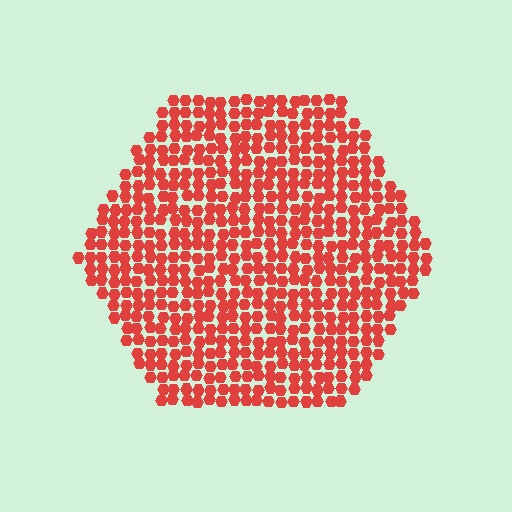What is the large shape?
The large shape is a hexagon.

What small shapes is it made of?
It is made of small hexagons.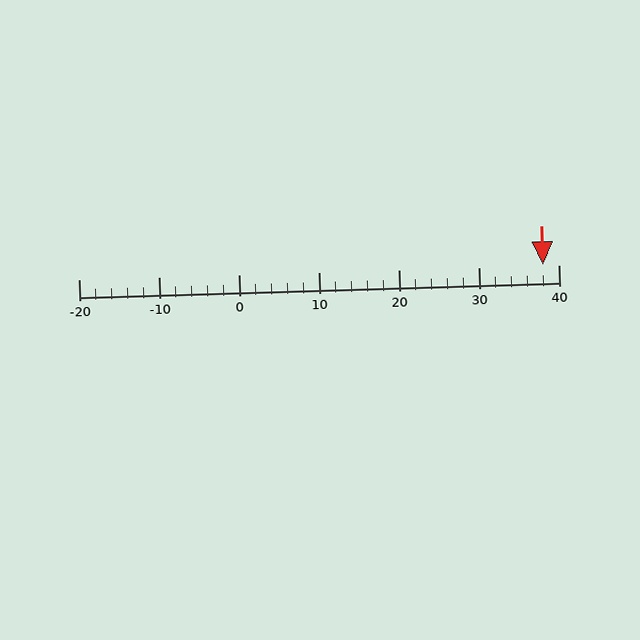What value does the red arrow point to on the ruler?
The red arrow points to approximately 38.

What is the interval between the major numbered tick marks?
The major tick marks are spaced 10 units apart.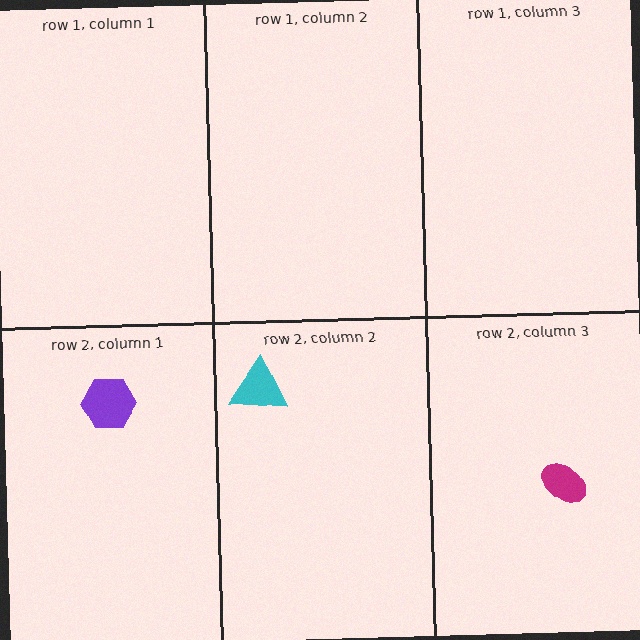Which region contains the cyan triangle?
The row 2, column 2 region.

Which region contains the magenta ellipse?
The row 2, column 3 region.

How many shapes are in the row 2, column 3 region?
1.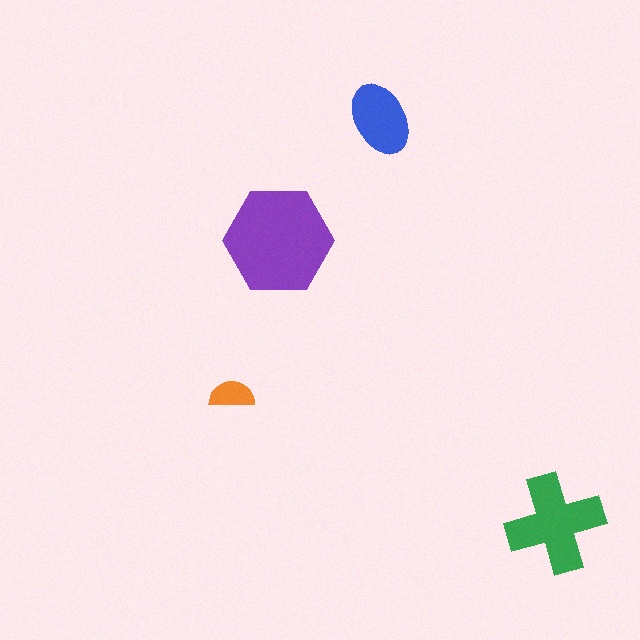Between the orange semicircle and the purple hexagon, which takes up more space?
The purple hexagon.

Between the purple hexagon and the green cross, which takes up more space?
The purple hexagon.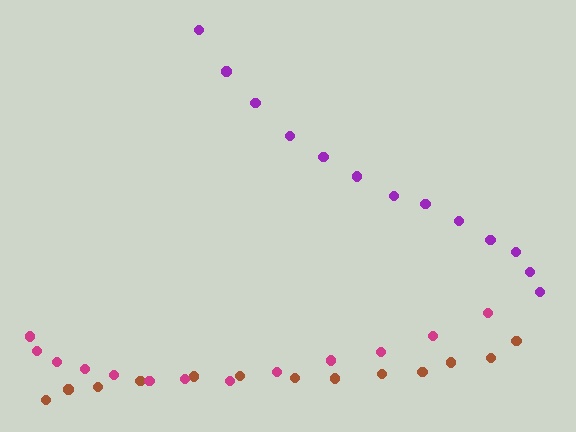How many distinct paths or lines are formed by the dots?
There are 3 distinct paths.